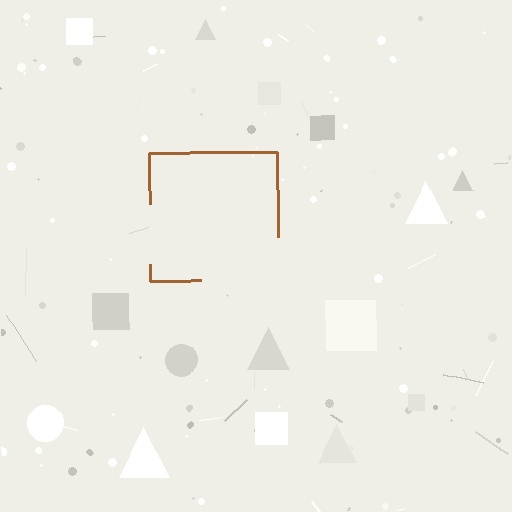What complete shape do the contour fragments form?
The contour fragments form a square.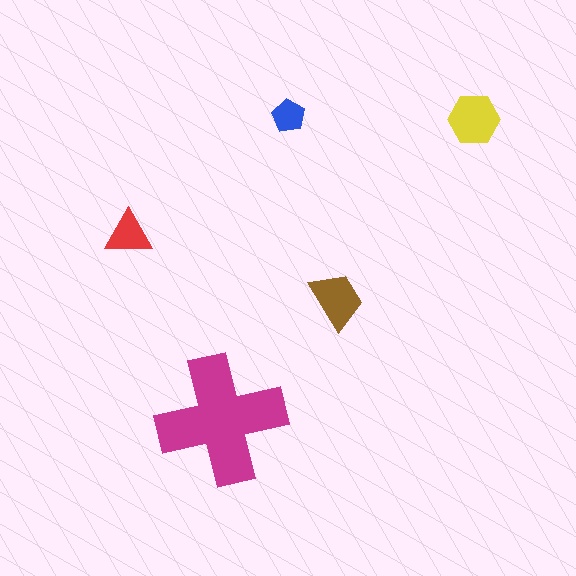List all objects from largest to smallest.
The magenta cross, the yellow hexagon, the brown trapezoid, the red triangle, the blue pentagon.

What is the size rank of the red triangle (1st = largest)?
4th.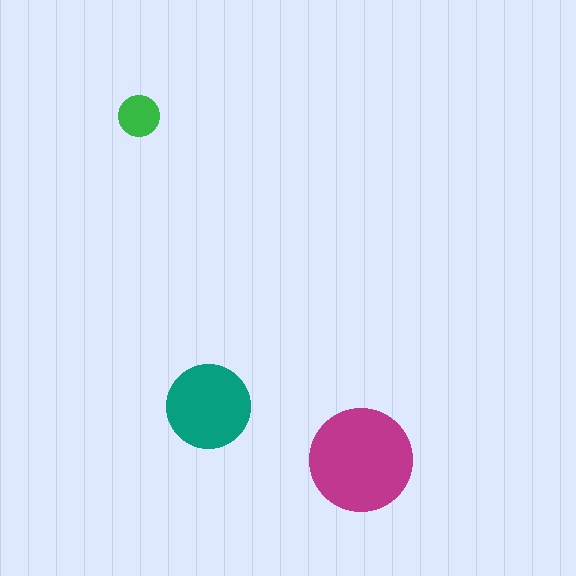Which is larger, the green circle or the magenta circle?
The magenta one.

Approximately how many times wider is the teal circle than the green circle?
About 2 times wider.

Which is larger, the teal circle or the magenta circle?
The magenta one.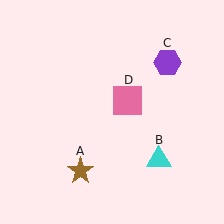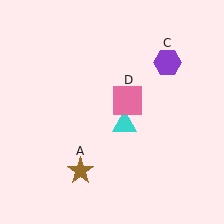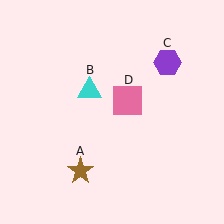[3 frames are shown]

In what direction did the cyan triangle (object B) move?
The cyan triangle (object B) moved up and to the left.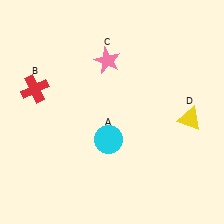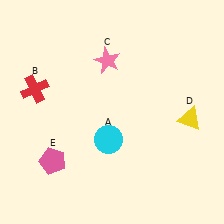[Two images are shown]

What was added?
A pink pentagon (E) was added in Image 2.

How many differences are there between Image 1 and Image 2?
There is 1 difference between the two images.